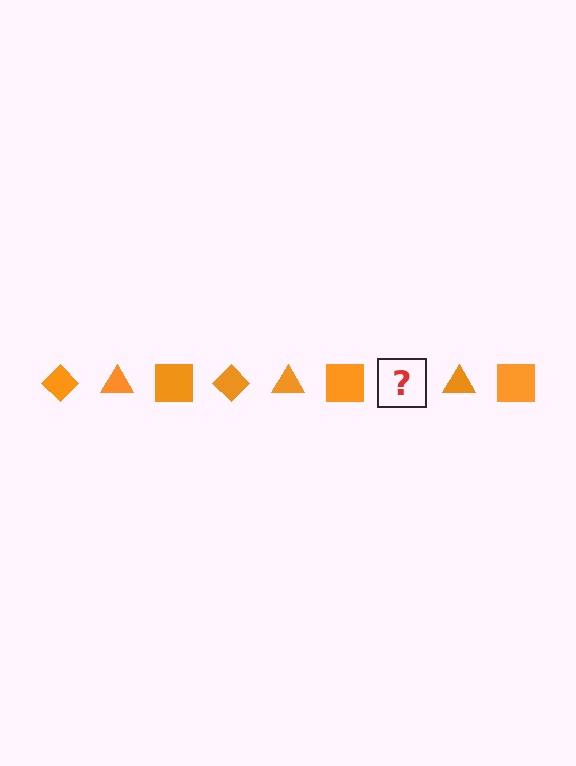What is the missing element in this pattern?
The missing element is an orange diamond.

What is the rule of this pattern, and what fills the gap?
The rule is that the pattern cycles through diamond, triangle, square shapes in orange. The gap should be filled with an orange diamond.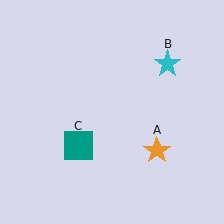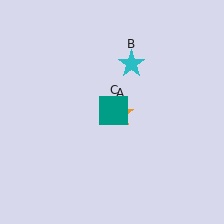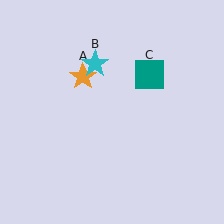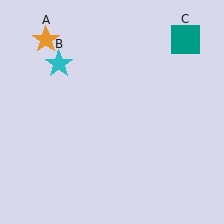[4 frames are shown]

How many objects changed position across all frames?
3 objects changed position: orange star (object A), cyan star (object B), teal square (object C).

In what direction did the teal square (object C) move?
The teal square (object C) moved up and to the right.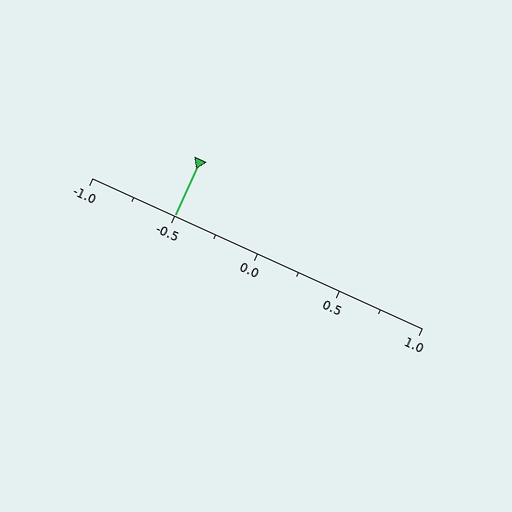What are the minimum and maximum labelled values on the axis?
The axis runs from -1.0 to 1.0.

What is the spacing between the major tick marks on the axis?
The major ticks are spaced 0.5 apart.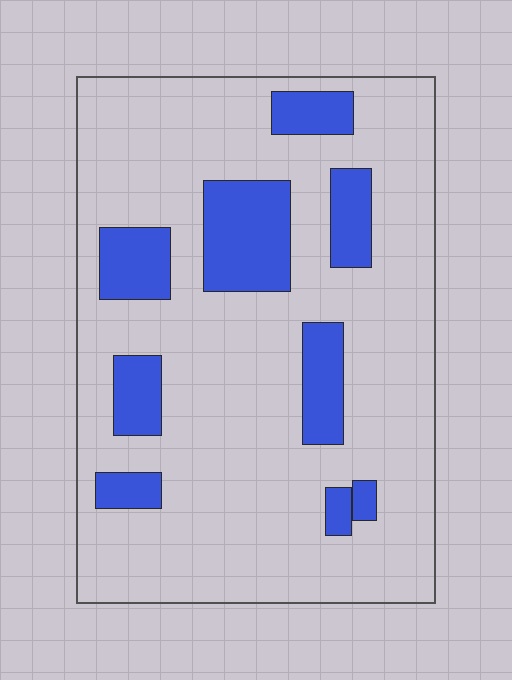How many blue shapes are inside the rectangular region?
9.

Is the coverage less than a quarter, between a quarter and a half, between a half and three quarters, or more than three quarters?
Less than a quarter.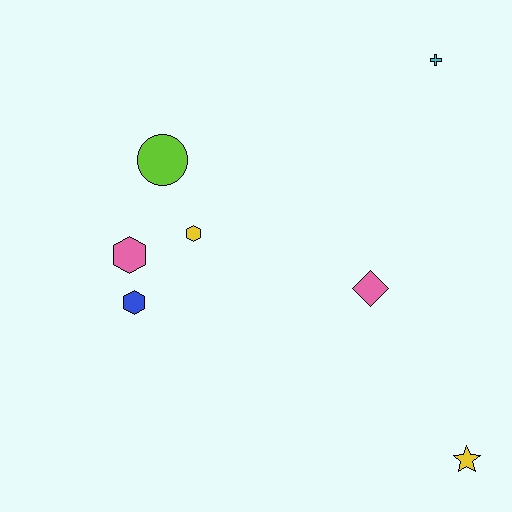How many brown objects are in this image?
There are no brown objects.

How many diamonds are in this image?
There is 1 diamond.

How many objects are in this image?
There are 7 objects.